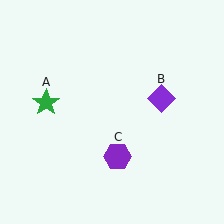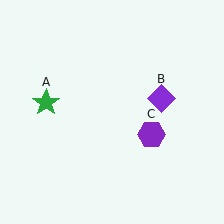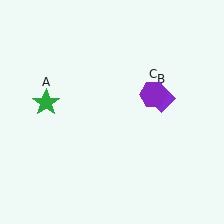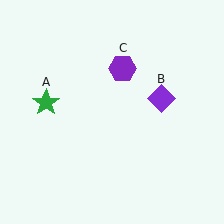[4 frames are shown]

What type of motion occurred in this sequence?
The purple hexagon (object C) rotated counterclockwise around the center of the scene.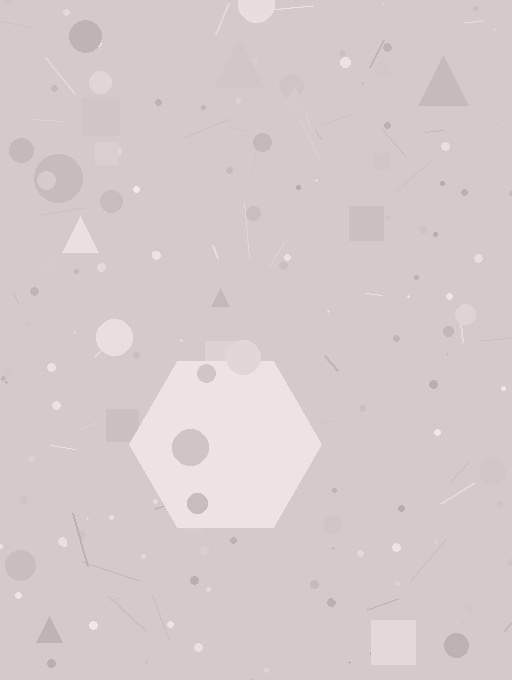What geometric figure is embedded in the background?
A hexagon is embedded in the background.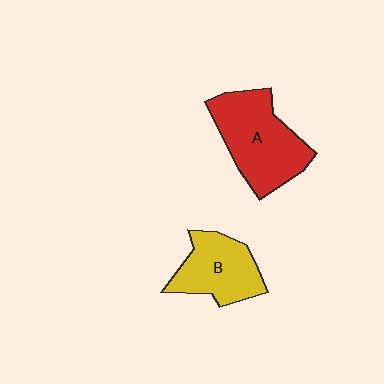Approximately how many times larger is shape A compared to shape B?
Approximately 1.4 times.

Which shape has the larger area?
Shape A (red).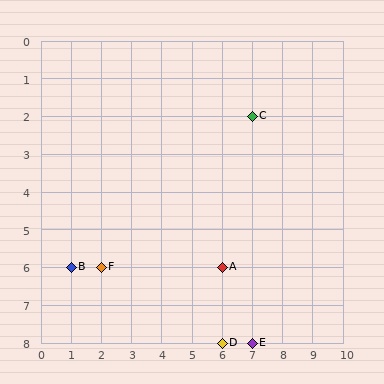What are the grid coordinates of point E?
Point E is at grid coordinates (7, 8).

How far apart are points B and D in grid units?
Points B and D are 5 columns and 2 rows apart (about 5.4 grid units diagonally).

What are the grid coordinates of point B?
Point B is at grid coordinates (1, 6).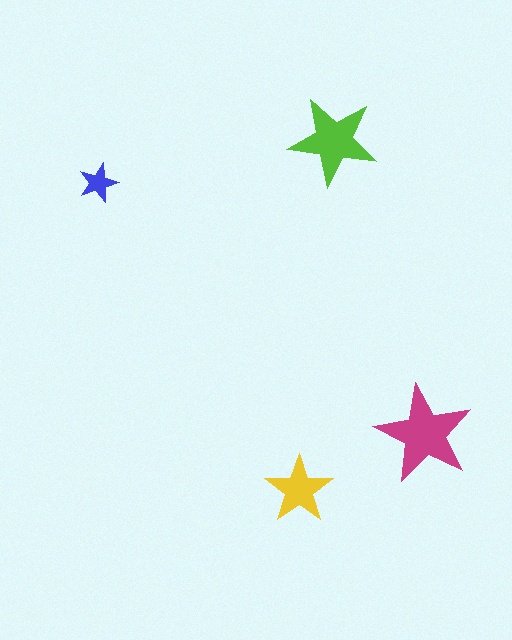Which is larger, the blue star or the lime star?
The lime one.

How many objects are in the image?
There are 4 objects in the image.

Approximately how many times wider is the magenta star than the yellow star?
About 1.5 times wider.